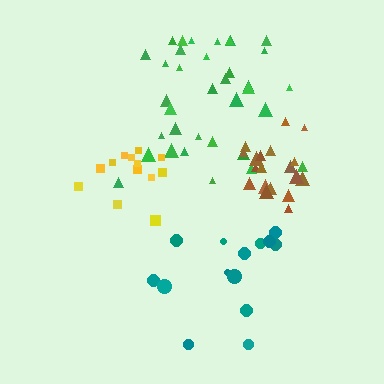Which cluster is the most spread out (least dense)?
Teal.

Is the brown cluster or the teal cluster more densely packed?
Brown.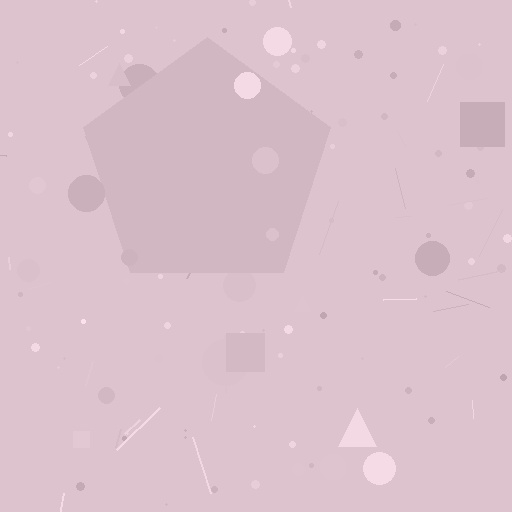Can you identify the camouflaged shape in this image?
The camouflaged shape is a pentagon.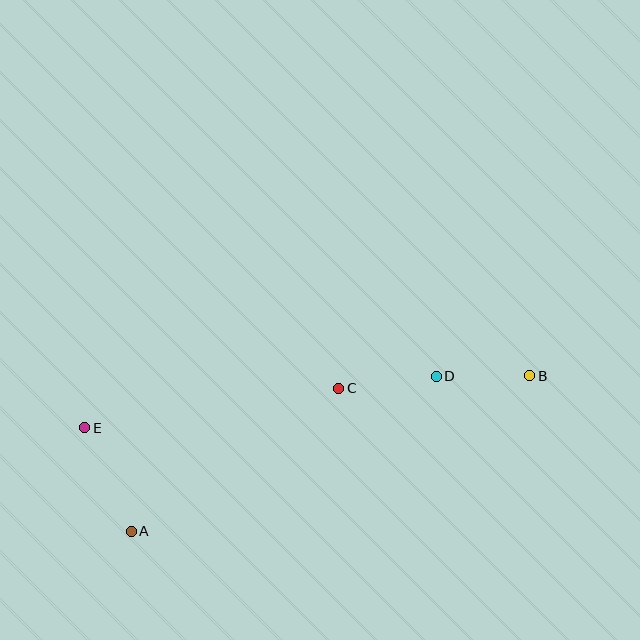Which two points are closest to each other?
Points B and D are closest to each other.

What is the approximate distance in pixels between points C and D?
The distance between C and D is approximately 98 pixels.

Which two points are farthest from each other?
Points B and E are farthest from each other.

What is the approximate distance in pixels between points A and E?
The distance between A and E is approximately 114 pixels.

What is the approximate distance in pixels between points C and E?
The distance between C and E is approximately 257 pixels.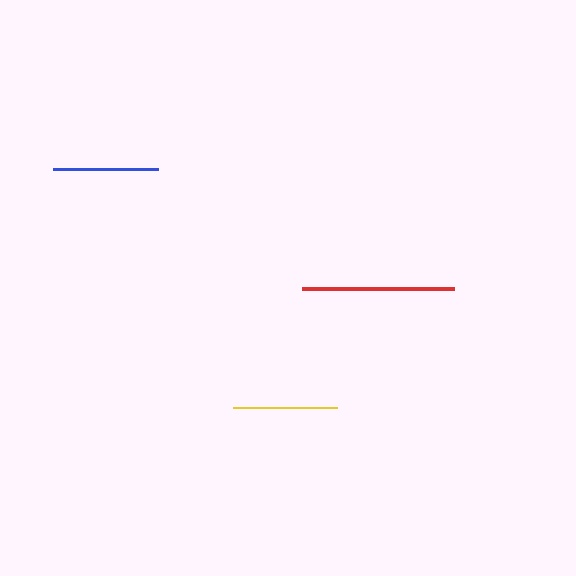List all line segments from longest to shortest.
From longest to shortest: red, blue, yellow.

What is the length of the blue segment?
The blue segment is approximately 105 pixels long.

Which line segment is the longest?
The red line is the longest at approximately 152 pixels.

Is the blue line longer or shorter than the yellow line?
The blue line is longer than the yellow line.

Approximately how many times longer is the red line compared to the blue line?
The red line is approximately 1.5 times the length of the blue line.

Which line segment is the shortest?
The yellow line is the shortest at approximately 104 pixels.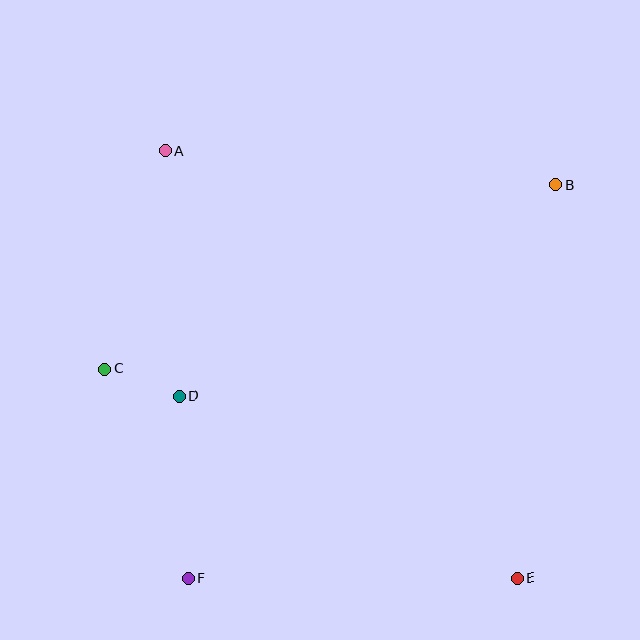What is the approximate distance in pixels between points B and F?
The distance between B and F is approximately 538 pixels.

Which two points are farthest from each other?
Points A and E are farthest from each other.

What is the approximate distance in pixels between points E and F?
The distance between E and F is approximately 329 pixels.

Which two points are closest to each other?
Points C and D are closest to each other.